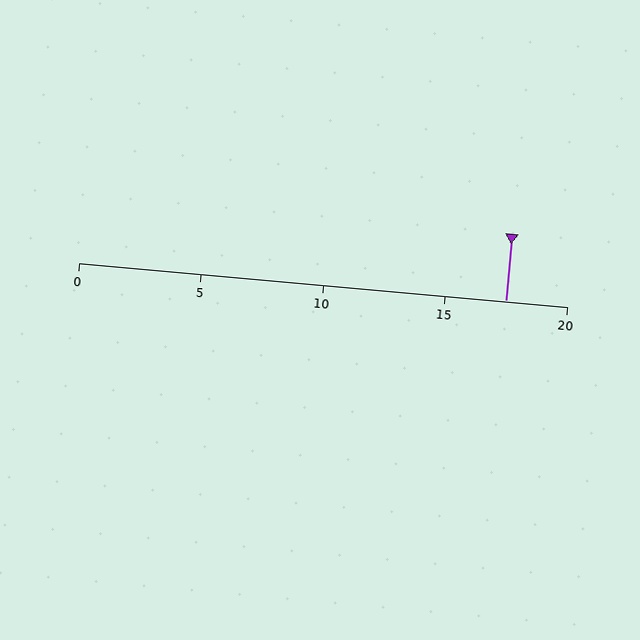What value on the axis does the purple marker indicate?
The marker indicates approximately 17.5.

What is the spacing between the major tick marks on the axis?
The major ticks are spaced 5 apart.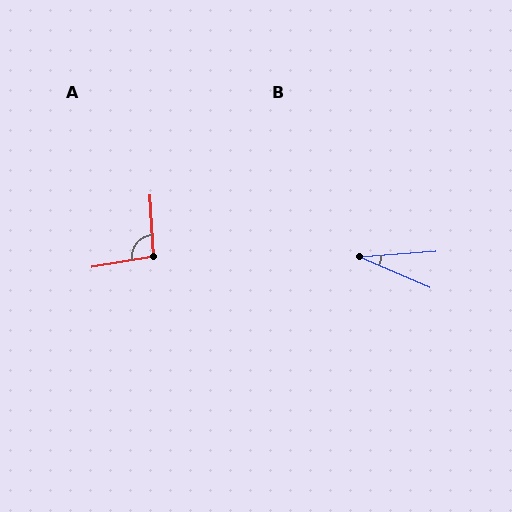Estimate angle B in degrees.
Approximately 28 degrees.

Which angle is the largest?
A, at approximately 96 degrees.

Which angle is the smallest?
B, at approximately 28 degrees.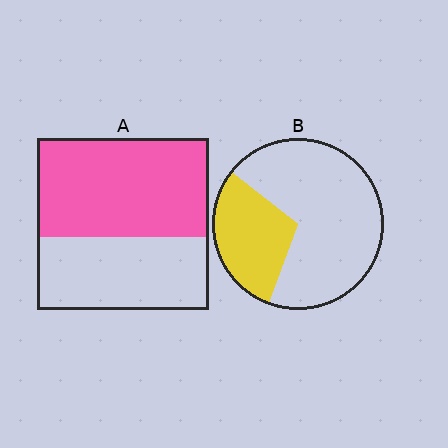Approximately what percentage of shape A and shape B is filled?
A is approximately 60% and B is approximately 30%.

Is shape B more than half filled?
No.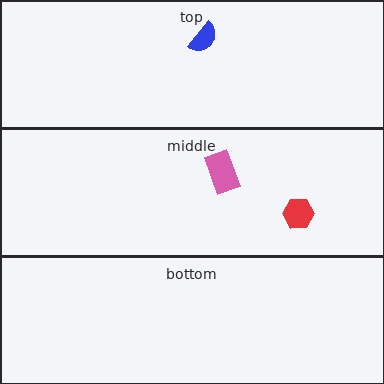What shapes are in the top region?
The blue semicircle.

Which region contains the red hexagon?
The middle region.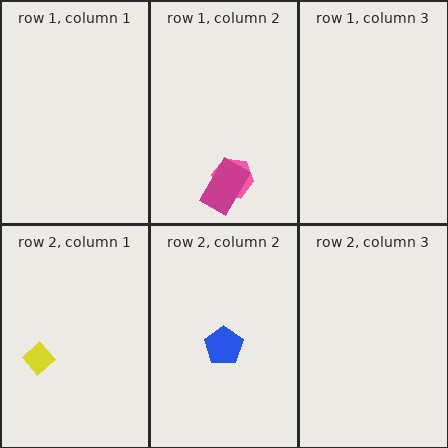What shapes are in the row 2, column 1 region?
The yellow diamond.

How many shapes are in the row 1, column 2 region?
2.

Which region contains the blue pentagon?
The row 2, column 2 region.